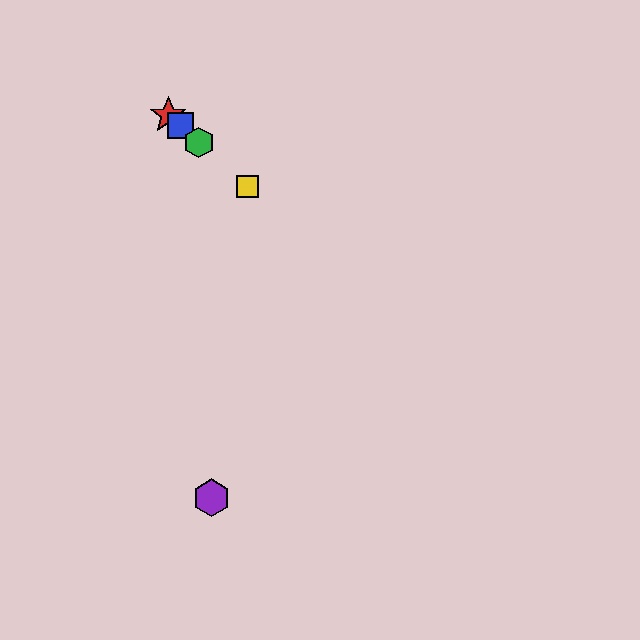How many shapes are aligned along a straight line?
4 shapes (the red star, the blue square, the green hexagon, the yellow square) are aligned along a straight line.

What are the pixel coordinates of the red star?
The red star is at (168, 115).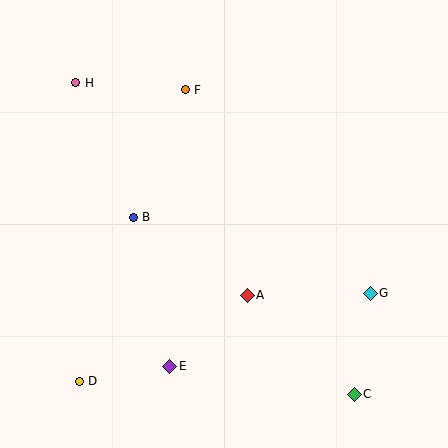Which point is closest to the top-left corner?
Point H is closest to the top-left corner.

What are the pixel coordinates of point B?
Point B is at (133, 217).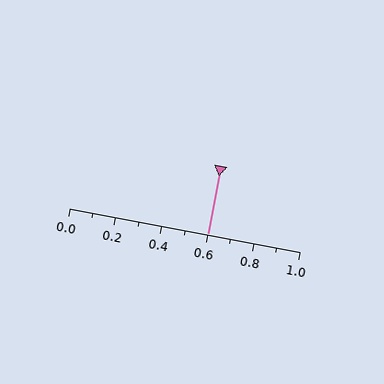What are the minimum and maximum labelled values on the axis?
The axis runs from 0.0 to 1.0.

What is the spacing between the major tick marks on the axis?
The major ticks are spaced 0.2 apart.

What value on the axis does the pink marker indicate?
The marker indicates approximately 0.6.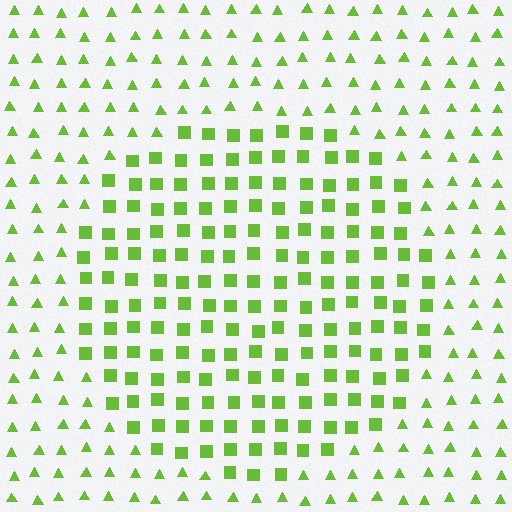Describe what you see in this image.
The image is filled with small lime elements arranged in a uniform grid. A circle-shaped region contains squares, while the surrounding area contains triangles. The boundary is defined purely by the change in element shape.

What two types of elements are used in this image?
The image uses squares inside the circle region and triangles outside it.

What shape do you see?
I see a circle.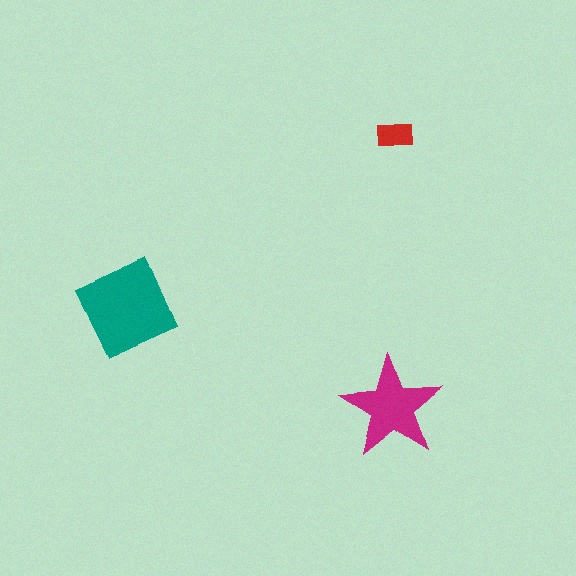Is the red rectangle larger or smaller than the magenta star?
Smaller.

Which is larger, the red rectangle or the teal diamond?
The teal diamond.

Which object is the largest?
The teal diamond.